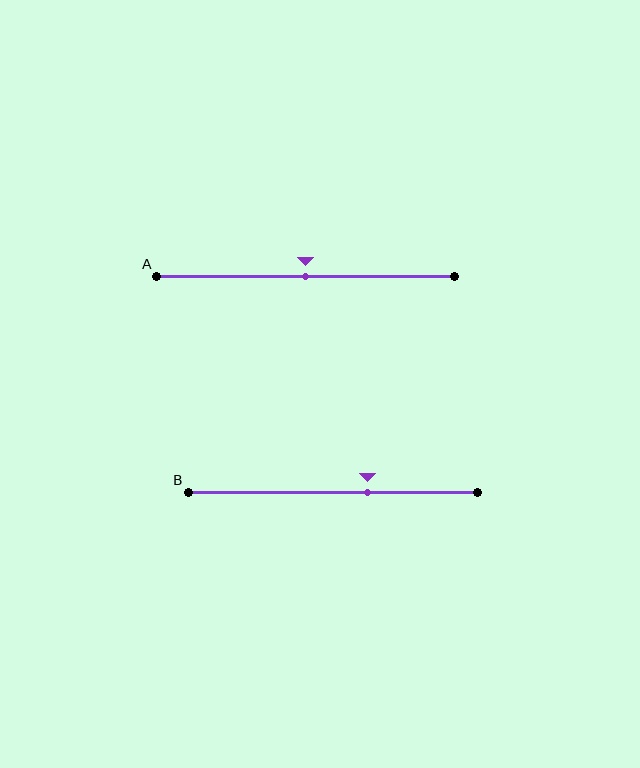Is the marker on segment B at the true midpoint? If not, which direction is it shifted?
No, the marker on segment B is shifted to the right by about 12% of the segment length.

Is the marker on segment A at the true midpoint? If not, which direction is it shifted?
Yes, the marker on segment A is at the true midpoint.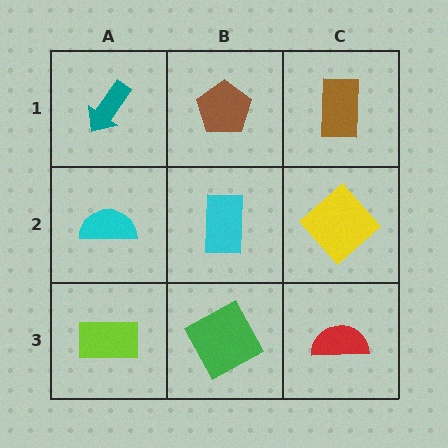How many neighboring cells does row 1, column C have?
2.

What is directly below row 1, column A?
A cyan semicircle.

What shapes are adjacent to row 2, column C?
A brown rectangle (row 1, column C), a red semicircle (row 3, column C), a cyan rectangle (row 2, column B).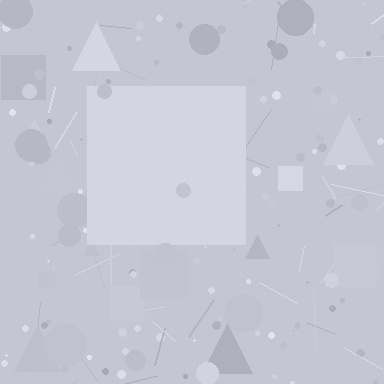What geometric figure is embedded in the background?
A square is embedded in the background.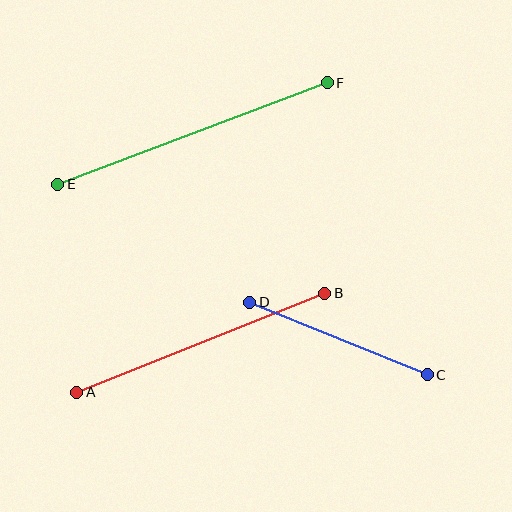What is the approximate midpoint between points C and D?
The midpoint is at approximately (338, 338) pixels.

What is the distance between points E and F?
The distance is approximately 288 pixels.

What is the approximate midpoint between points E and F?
The midpoint is at approximately (192, 133) pixels.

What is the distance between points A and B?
The distance is approximately 267 pixels.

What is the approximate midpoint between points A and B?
The midpoint is at approximately (201, 343) pixels.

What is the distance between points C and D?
The distance is approximately 192 pixels.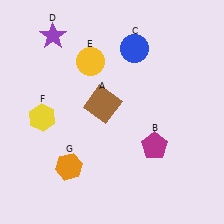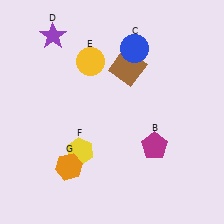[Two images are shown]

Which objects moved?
The objects that moved are: the brown square (A), the yellow hexagon (F).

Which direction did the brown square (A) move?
The brown square (A) moved up.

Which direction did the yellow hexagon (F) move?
The yellow hexagon (F) moved right.